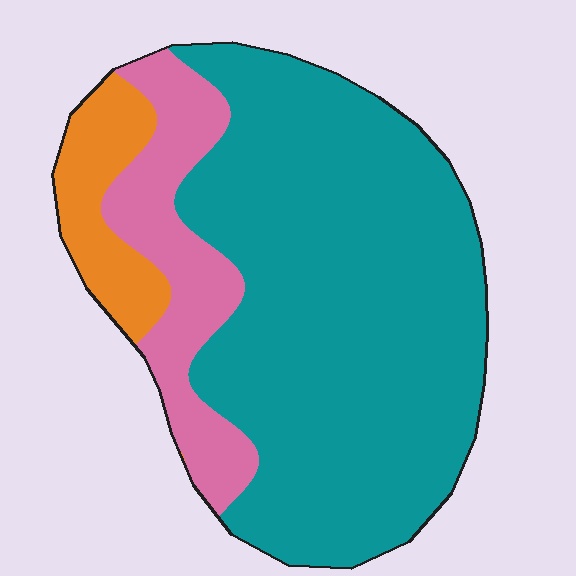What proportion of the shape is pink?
Pink takes up about one sixth (1/6) of the shape.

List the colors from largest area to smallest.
From largest to smallest: teal, pink, orange.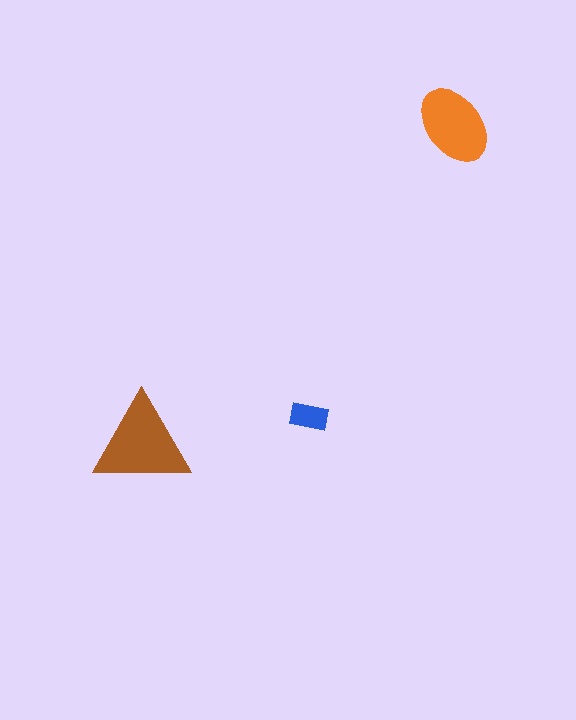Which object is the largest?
The brown triangle.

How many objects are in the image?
There are 3 objects in the image.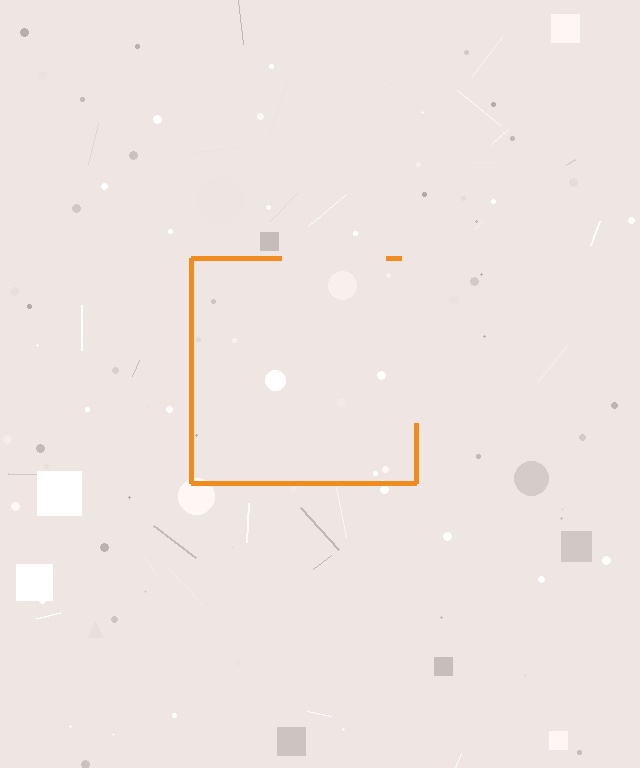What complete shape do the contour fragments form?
The contour fragments form a square.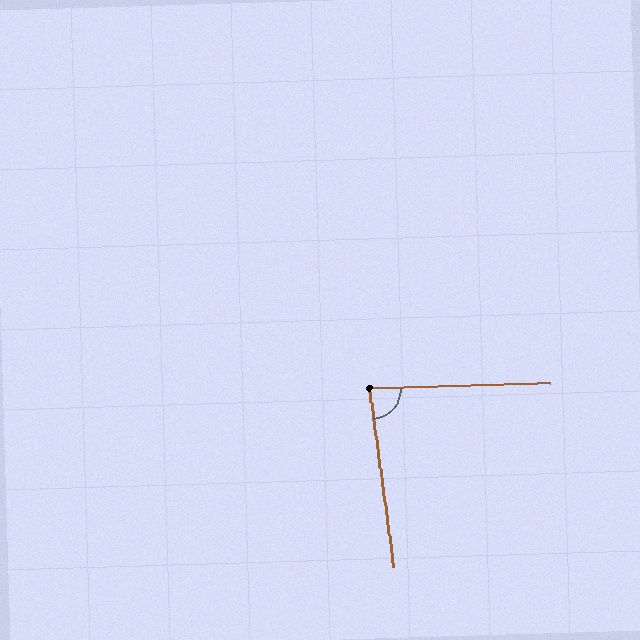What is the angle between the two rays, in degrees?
Approximately 84 degrees.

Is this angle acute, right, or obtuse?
It is acute.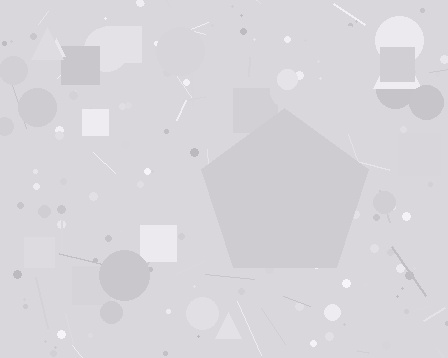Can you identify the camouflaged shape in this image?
The camouflaged shape is a pentagon.